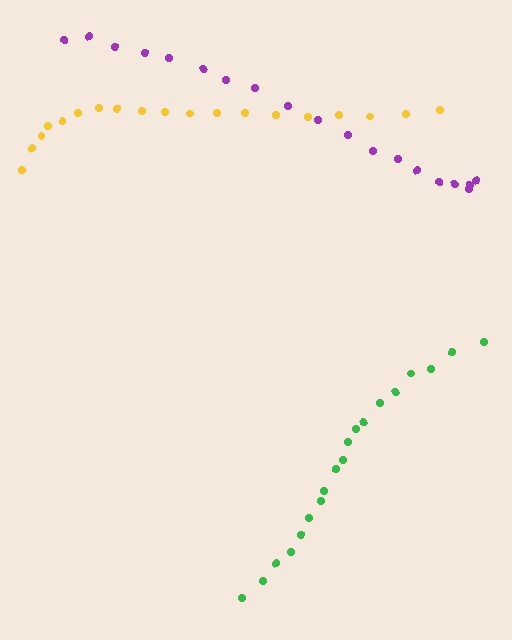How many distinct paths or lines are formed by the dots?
There are 3 distinct paths.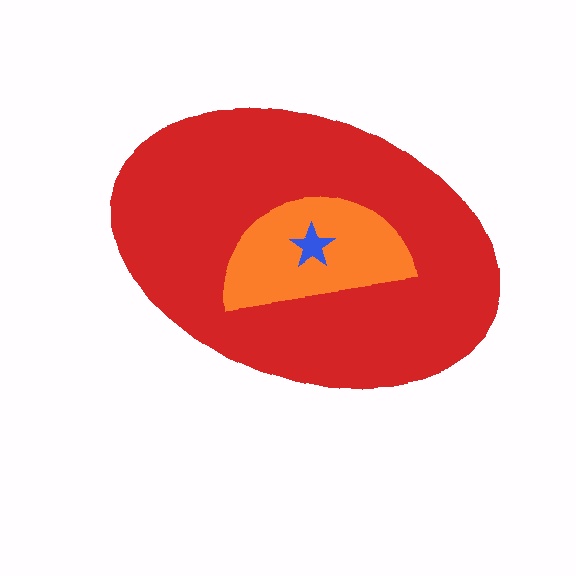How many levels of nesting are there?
3.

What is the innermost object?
The blue star.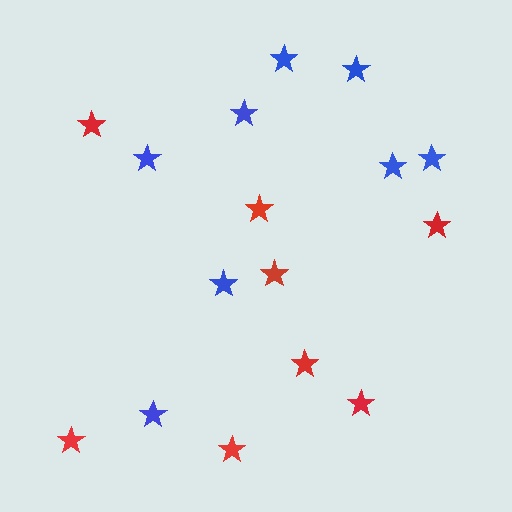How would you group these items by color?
There are 2 groups: one group of blue stars (8) and one group of red stars (8).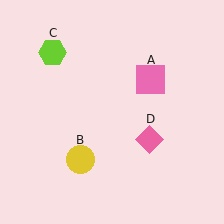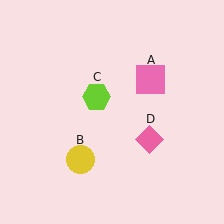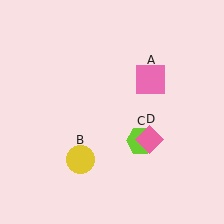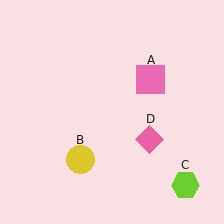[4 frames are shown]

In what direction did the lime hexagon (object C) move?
The lime hexagon (object C) moved down and to the right.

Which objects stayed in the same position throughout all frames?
Pink square (object A) and yellow circle (object B) and pink diamond (object D) remained stationary.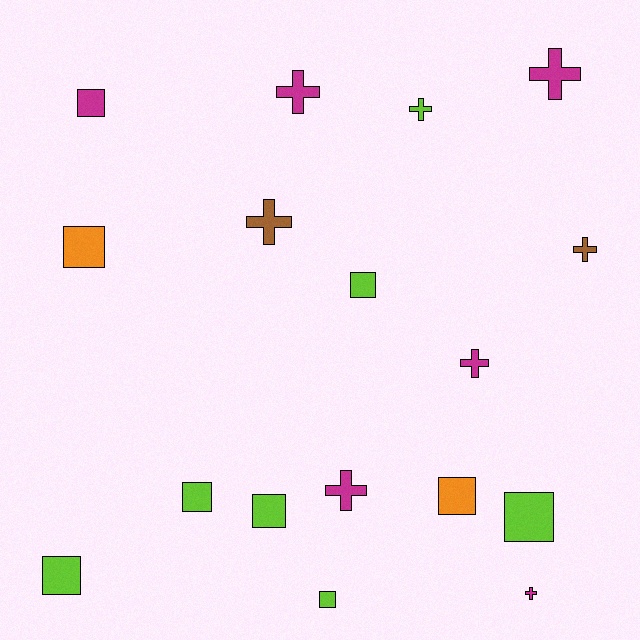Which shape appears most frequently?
Square, with 9 objects.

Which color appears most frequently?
Lime, with 7 objects.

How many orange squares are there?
There are 2 orange squares.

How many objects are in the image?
There are 17 objects.